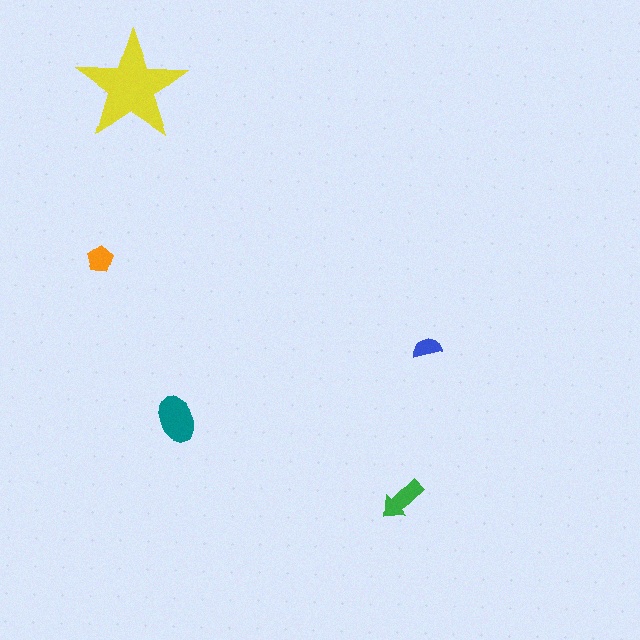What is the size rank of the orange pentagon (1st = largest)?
4th.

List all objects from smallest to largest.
The blue semicircle, the orange pentagon, the green arrow, the teal ellipse, the yellow star.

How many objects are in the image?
There are 5 objects in the image.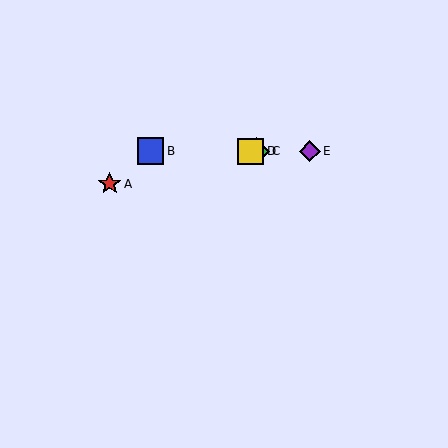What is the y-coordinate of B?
Object B is at y≈151.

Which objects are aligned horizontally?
Objects B, C, D, E are aligned horizontally.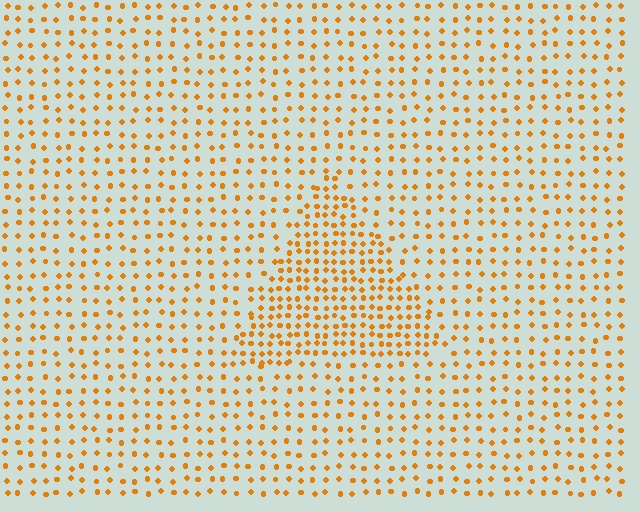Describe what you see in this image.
The image contains small orange elements arranged at two different densities. A triangle-shaped region is visible where the elements are more densely packed than the surrounding area.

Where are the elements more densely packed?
The elements are more densely packed inside the triangle boundary.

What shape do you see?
I see a triangle.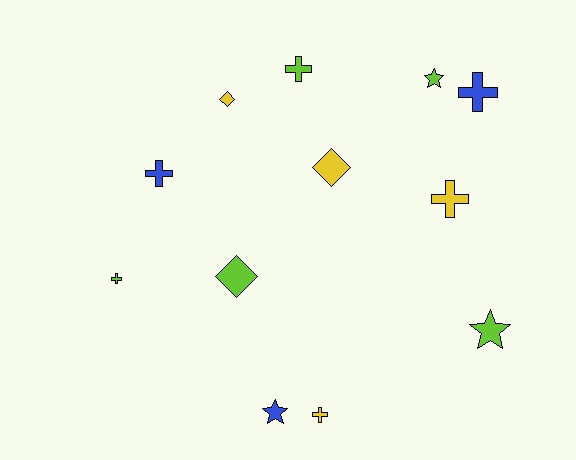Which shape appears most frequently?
Cross, with 6 objects.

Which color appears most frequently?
Lime, with 5 objects.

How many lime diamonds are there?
There is 1 lime diamond.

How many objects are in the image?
There are 12 objects.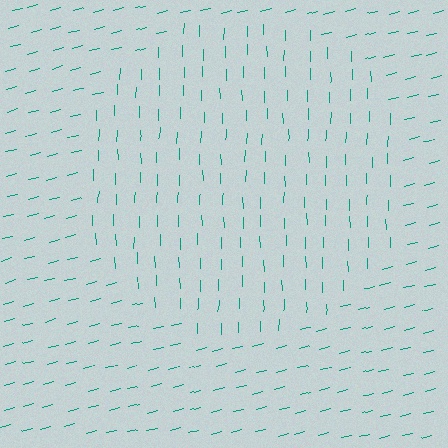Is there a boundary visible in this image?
Yes, there is a texture boundary formed by a change in line orientation.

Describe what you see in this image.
The image is filled with small teal line segments. A circle region in the image has lines oriented differently from the surrounding lines, creating a visible texture boundary.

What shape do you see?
I see a circle.